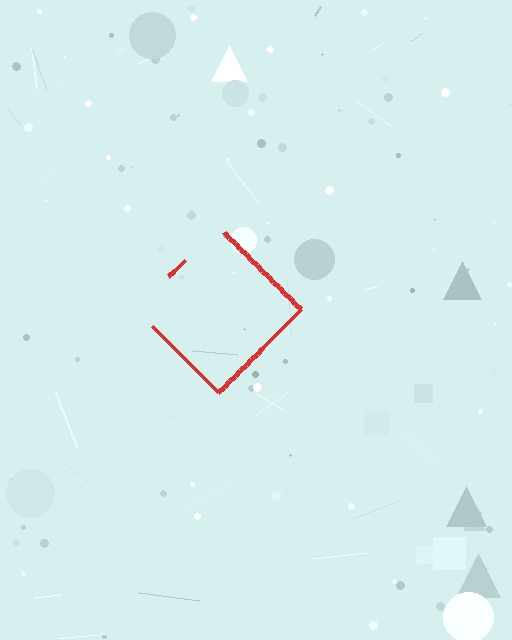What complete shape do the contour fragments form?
The contour fragments form a diamond.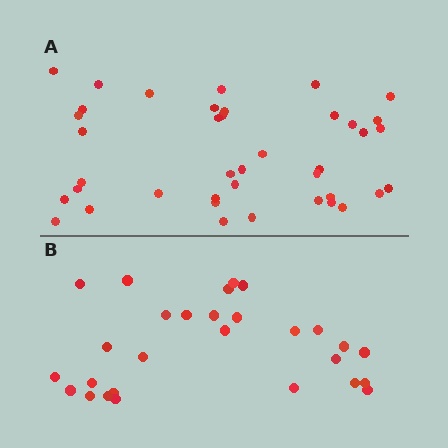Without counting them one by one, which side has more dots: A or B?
Region A (the top region) has more dots.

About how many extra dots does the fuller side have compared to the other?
Region A has roughly 12 or so more dots than region B.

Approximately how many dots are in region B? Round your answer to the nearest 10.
About 30 dots. (The exact count is 28, which rounds to 30.)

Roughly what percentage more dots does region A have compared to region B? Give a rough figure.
About 45% more.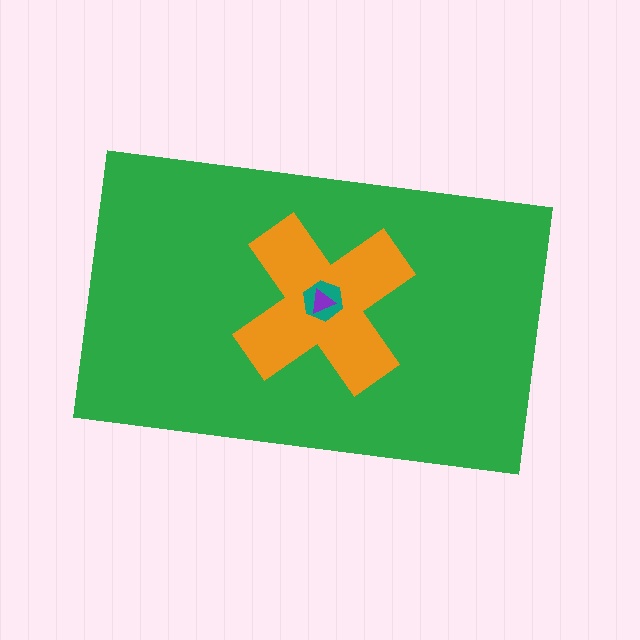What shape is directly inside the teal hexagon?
The purple triangle.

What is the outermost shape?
The green rectangle.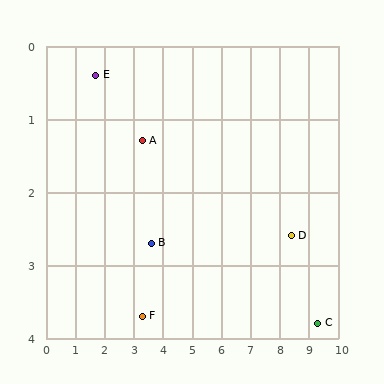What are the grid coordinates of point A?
Point A is at approximately (3.3, 1.3).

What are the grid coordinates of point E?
Point E is at approximately (1.7, 0.4).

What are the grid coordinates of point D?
Point D is at approximately (8.4, 2.6).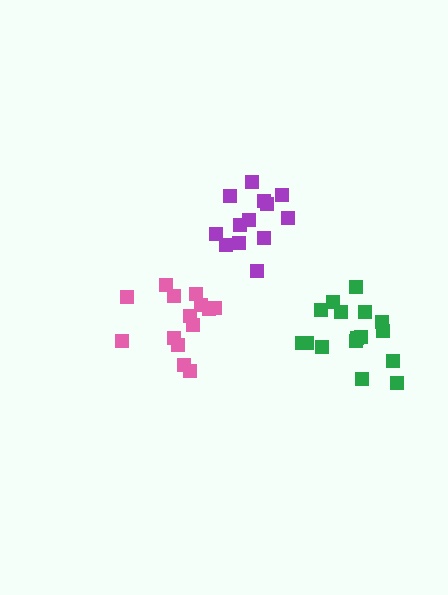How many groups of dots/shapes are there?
There are 3 groups.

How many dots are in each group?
Group 1: 13 dots, Group 2: 14 dots, Group 3: 16 dots (43 total).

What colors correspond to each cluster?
The clusters are colored: purple, pink, green.